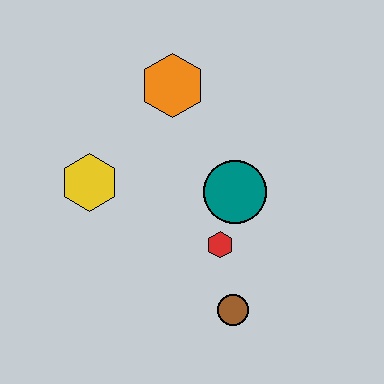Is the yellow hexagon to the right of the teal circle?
No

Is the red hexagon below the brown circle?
No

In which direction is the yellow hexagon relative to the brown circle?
The yellow hexagon is to the left of the brown circle.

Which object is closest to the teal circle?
The red hexagon is closest to the teal circle.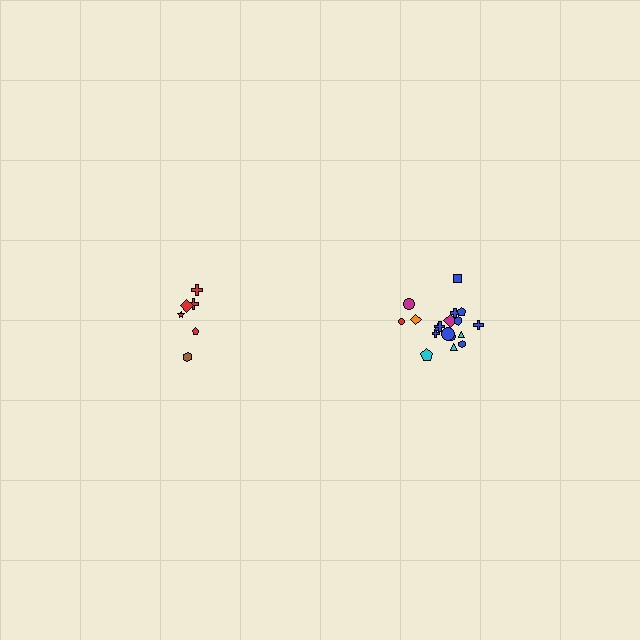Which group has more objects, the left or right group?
The right group.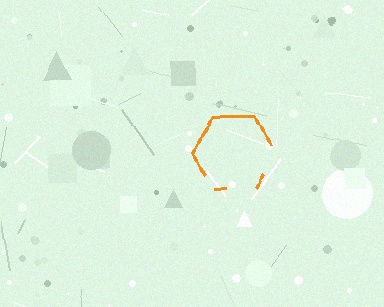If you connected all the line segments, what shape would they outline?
They would outline a hexagon.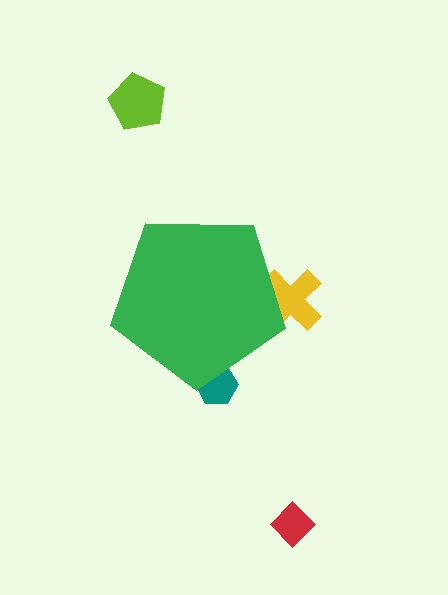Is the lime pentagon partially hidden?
No, the lime pentagon is fully visible.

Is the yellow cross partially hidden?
Yes, the yellow cross is partially hidden behind the green pentagon.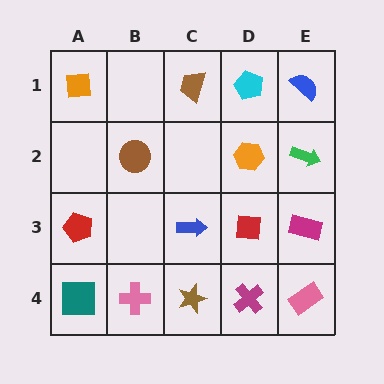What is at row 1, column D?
A cyan pentagon.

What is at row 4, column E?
A pink rectangle.